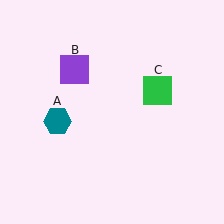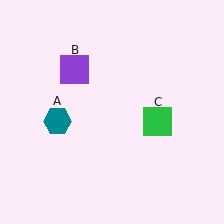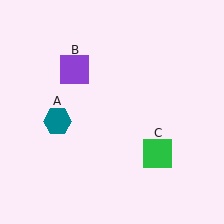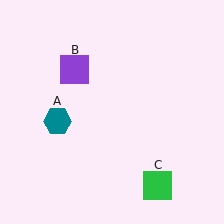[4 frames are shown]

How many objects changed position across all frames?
1 object changed position: green square (object C).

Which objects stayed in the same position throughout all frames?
Teal hexagon (object A) and purple square (object B) remained stationary.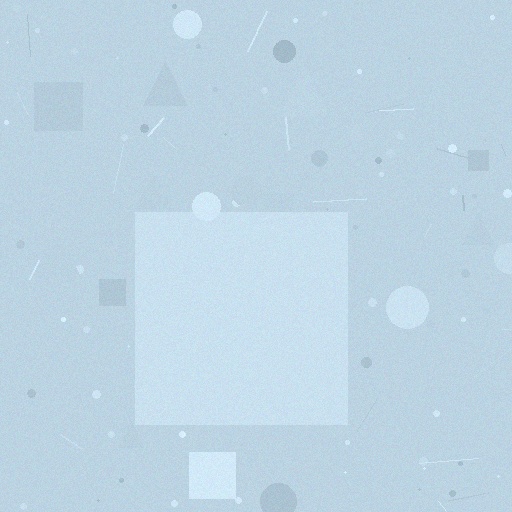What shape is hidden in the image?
A square is hidden in the image.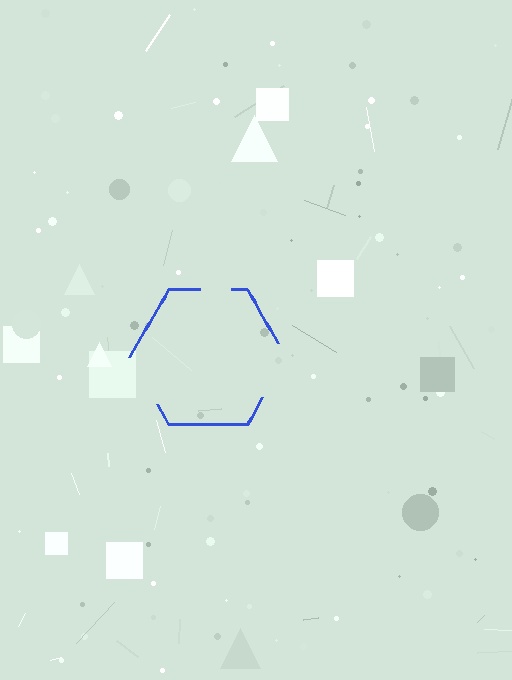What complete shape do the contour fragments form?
The contour fragments form a hexagon.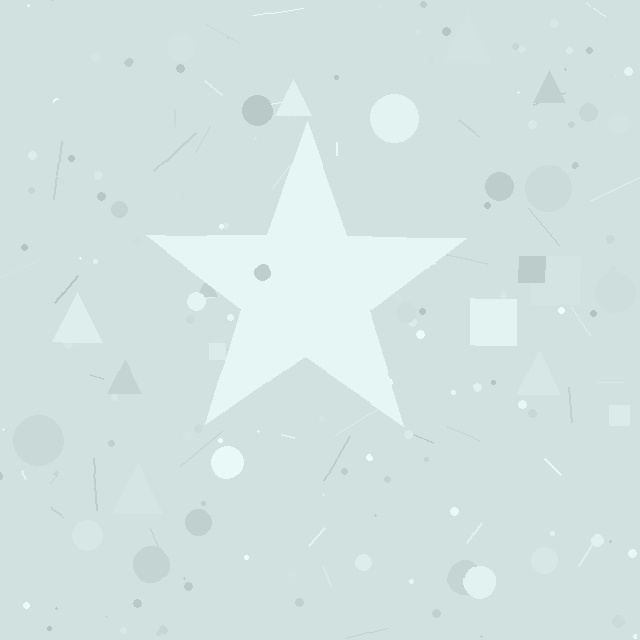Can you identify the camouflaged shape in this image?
The camouflaged shape is a star.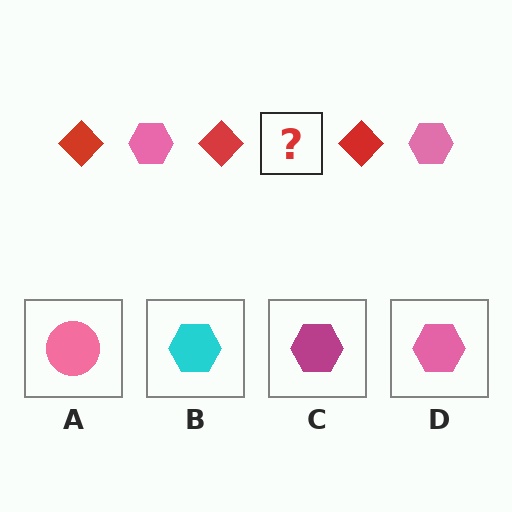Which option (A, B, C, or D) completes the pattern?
D.